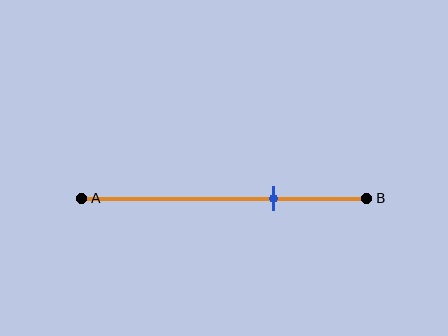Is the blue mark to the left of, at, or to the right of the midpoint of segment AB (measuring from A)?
The blue mark is to the right of the midpoint of segment AB.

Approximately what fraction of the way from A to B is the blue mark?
The blue mark is approximately 65% of the way from A to B.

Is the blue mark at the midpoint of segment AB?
No, the mark is at about 65% from A, not at the 50% midpoint.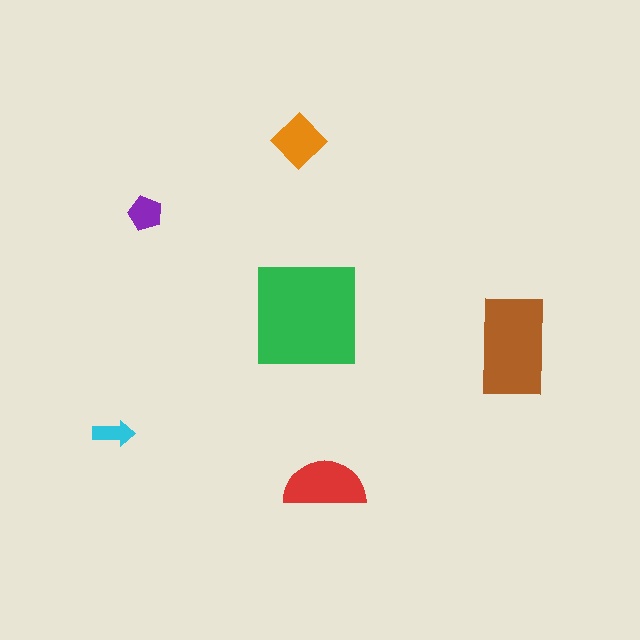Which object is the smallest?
The cyan arrow.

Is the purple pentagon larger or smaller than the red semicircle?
Smaller.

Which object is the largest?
The green square.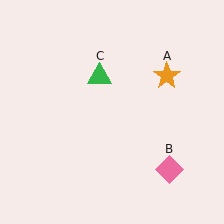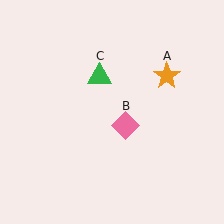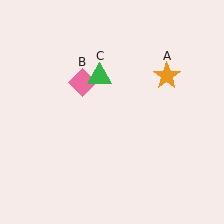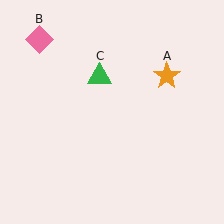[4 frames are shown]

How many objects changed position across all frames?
1 object changed position: pink diamond (object B).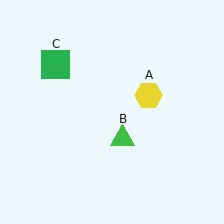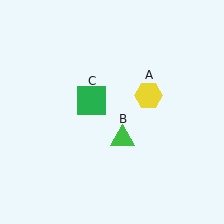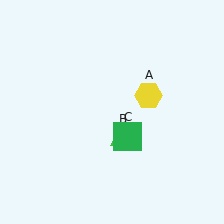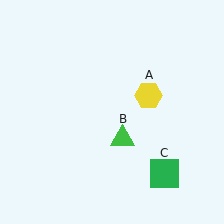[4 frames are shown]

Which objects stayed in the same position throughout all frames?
Yellow hexagon (object A) and green triangle (object B) remained stationary.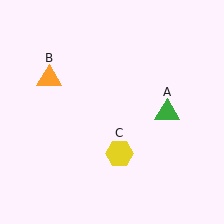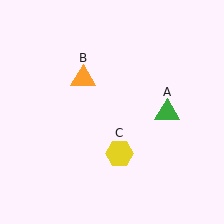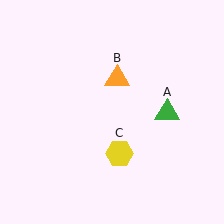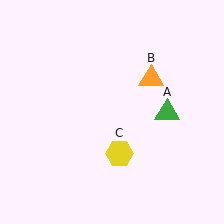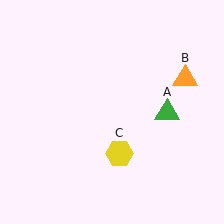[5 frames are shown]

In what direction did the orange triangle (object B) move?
The orange triangle (object B) moved right.